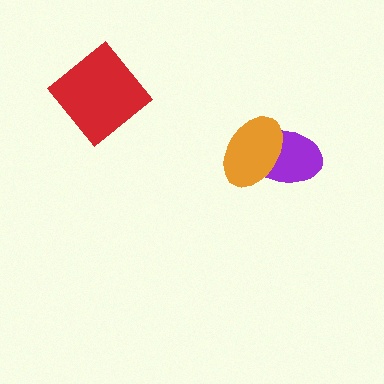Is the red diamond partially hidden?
No, no other shape covers it.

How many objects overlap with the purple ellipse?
1 object overlaps with the purple ellipse.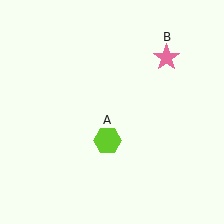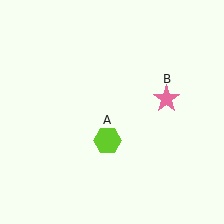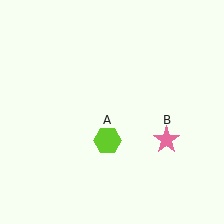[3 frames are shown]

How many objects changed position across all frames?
1 object changed position: pink star (object B).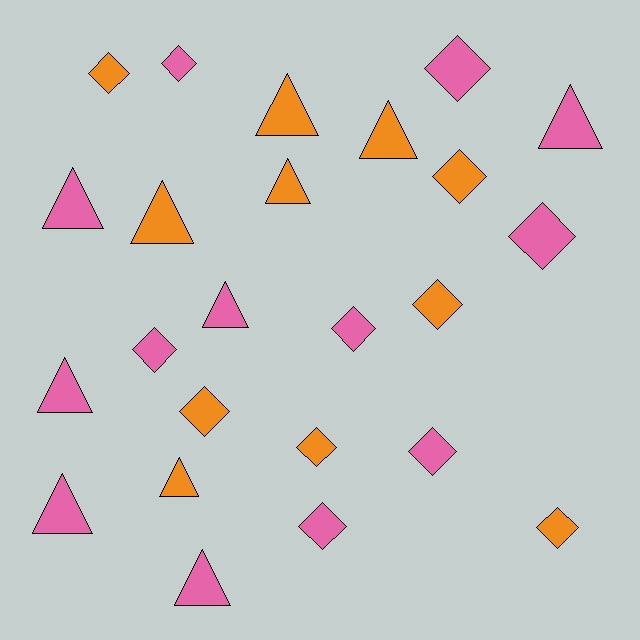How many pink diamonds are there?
There are 7 pink diamonds.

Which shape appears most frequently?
Diamond, with 13 objects.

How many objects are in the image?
There are 24 objects.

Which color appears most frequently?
Pink, with 13 objects.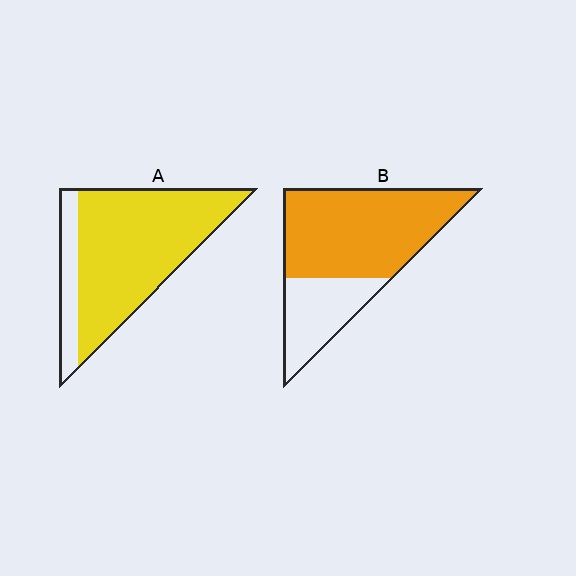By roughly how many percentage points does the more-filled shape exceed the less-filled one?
By roughly 10 percentage points (A over B).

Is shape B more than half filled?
Yes.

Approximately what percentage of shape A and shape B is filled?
A is approximately 80% and B is approximately 70%.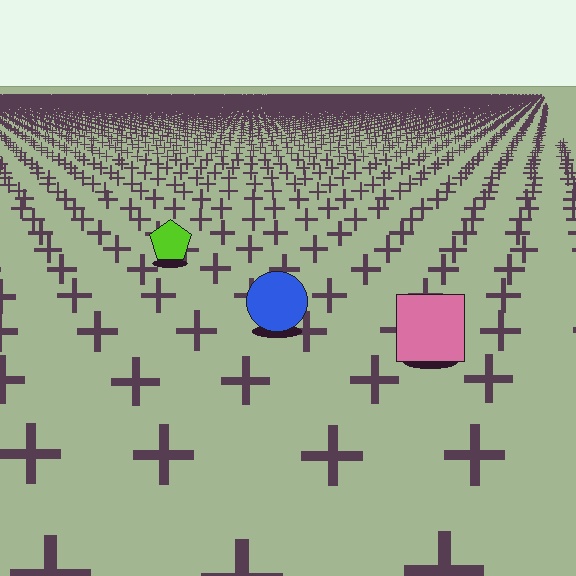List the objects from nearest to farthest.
From nearest to farthest: the pink square, the blue circle, the lime pentagon.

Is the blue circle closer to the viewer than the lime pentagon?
Yes. The blue circle is closer — you can tell from the texture gradient: the ground texture is coarser near it.